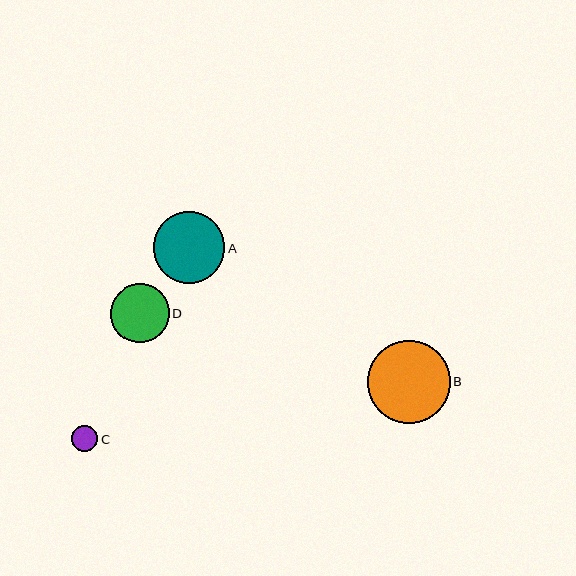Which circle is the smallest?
Circle C is the smallest with a size of approximately 26 pixels.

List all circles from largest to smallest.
From largest to smallest: B, A, D, C.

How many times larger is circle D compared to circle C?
Circle D is approximately 2.3 times the size of circle C.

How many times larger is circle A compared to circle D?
Circle A is approximately 1.2 times the size of circle D.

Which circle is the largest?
Circle B is the largest with a size of approximately 83 pixels.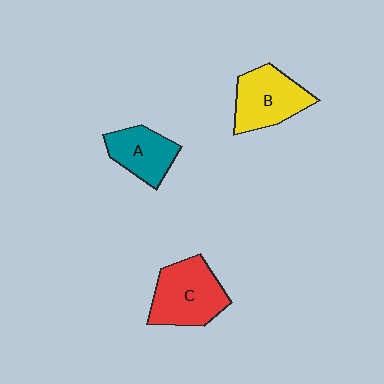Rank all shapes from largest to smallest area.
From largest to smallest: C (red), B (yellow), A (teal).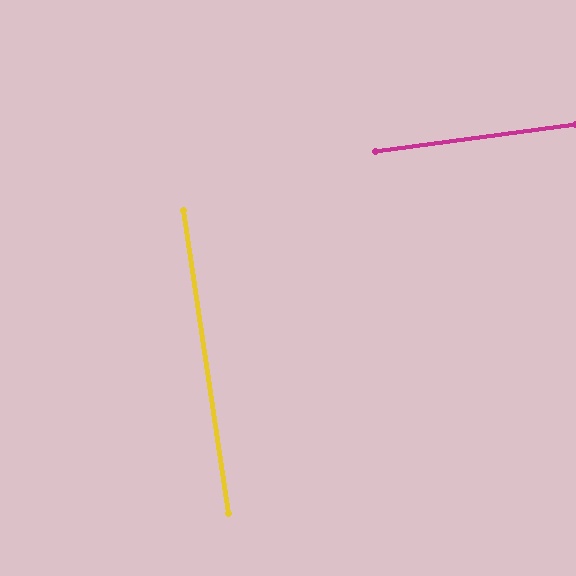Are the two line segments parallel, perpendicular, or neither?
Perpendicular — they meet at approximately 89°.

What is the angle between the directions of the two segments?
Approximately 89 degrees.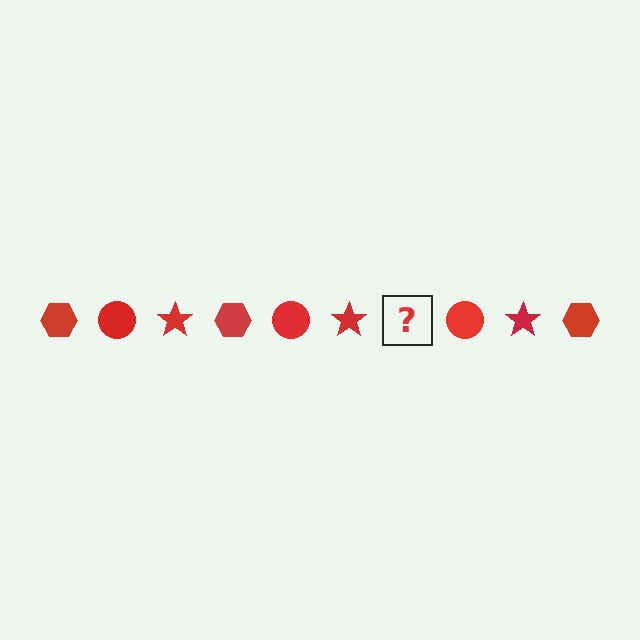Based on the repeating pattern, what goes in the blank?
The blank should be a red hexagon.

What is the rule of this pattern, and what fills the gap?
The rule is that the pattern cycles through hexagon, circle, star shapes in red. The gap should be filled with a red hexagon.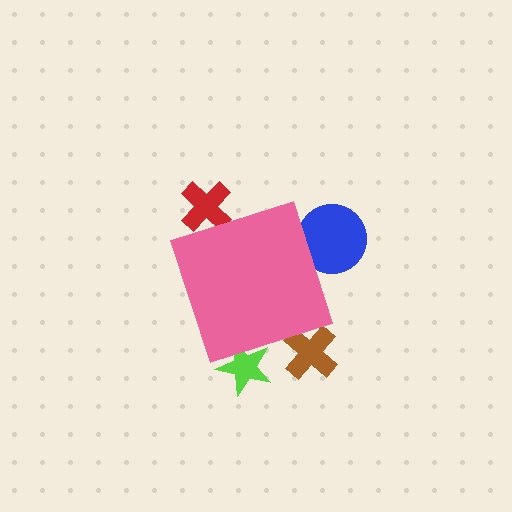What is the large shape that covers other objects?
A pink diamond.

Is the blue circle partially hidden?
Yes, the blue circle is partially hidden behind the pink diamond.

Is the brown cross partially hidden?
Yes, the brown cross is partially hidden behind the pink diamond.